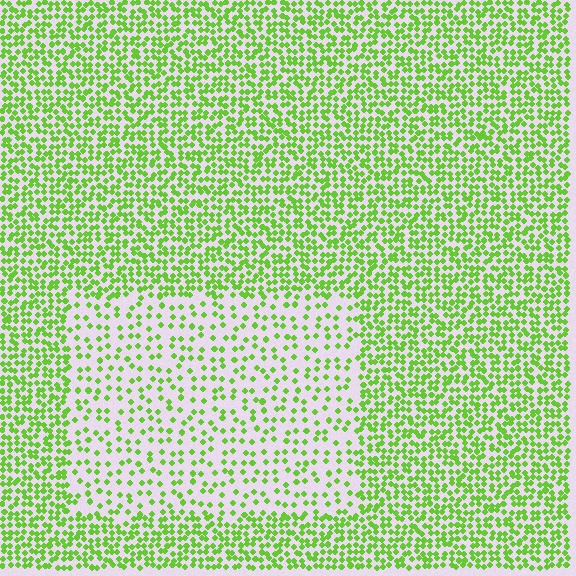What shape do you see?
I see a rectangle.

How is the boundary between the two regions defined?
The boundary is defined by a change in element density (approximately 2.3x ratio). All elements are the same color, size, and shape.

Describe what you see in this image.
The image contains small lime elements arranged at two different densities. A rectangle-shaped region is visible where the elements are less densely packed than the surrounding area.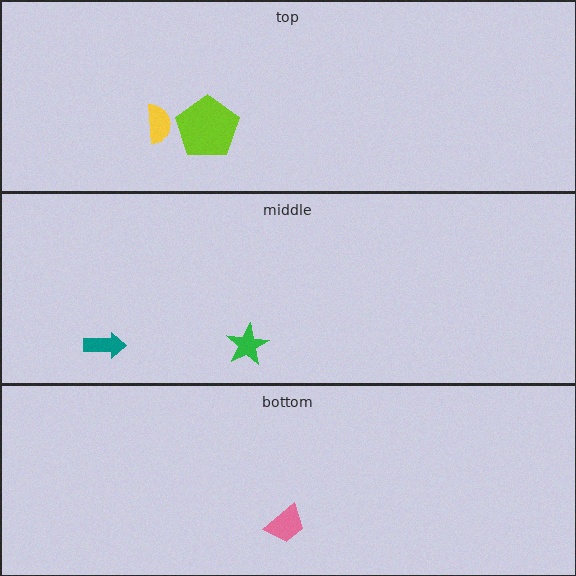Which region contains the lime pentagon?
The top region.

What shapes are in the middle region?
The green star, the teal arrow.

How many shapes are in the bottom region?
1.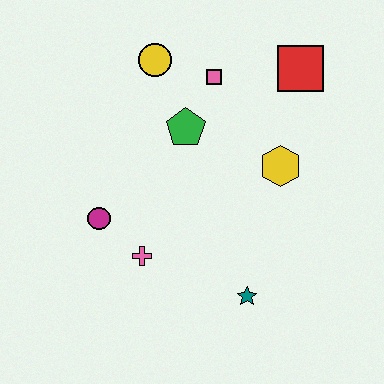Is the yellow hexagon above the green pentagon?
No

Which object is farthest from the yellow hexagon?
The magenta circle is farthest from the yellow hexagon.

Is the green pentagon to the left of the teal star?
Yes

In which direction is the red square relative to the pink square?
The red square is to the right of the pink square.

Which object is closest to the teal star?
The pink cross is closest to the teal star.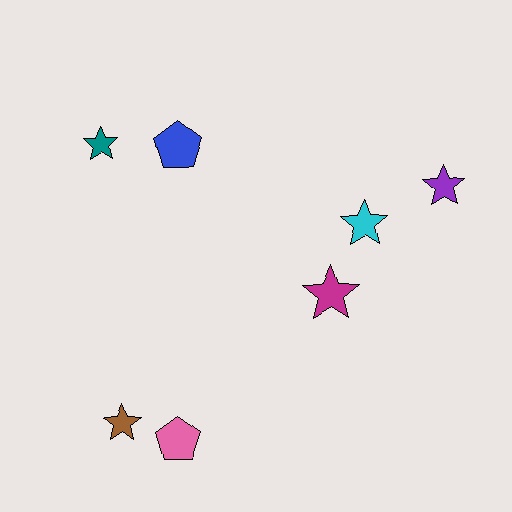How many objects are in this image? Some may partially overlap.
There are 7 objects.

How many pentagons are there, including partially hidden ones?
There are 2 pentagons.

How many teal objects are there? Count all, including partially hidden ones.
There is 1 teal object.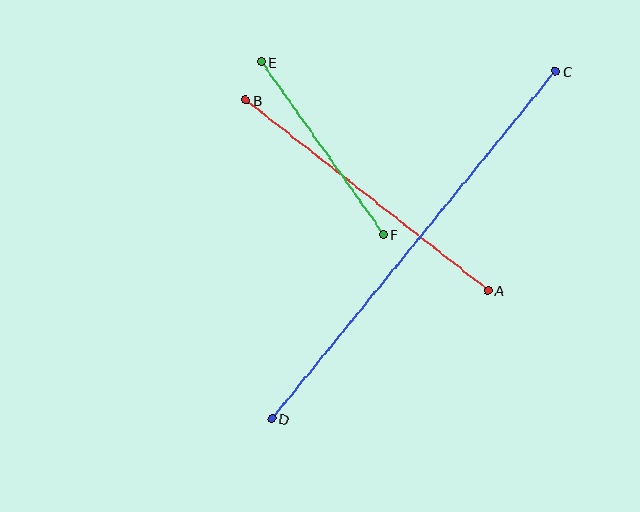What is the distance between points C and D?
The distance is approximately 449 pixels.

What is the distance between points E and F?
The distance is approximately 212 pixels.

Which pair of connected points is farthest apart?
Points C and D are farthest apart.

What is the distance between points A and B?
The distance is approximately 308 pixels.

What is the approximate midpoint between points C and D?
The midpoint is at approximately (414, 245) pixels.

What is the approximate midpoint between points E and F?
The midpoint is at approximately (322, 148) pixels.